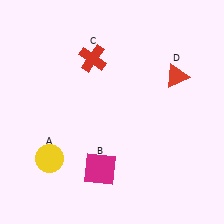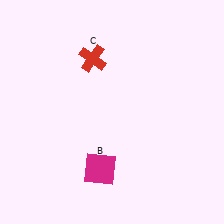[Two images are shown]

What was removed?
The red triangle (D), the yellow circle (A) were removed in Image 2.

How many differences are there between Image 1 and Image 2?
There are 2 differences between the two images.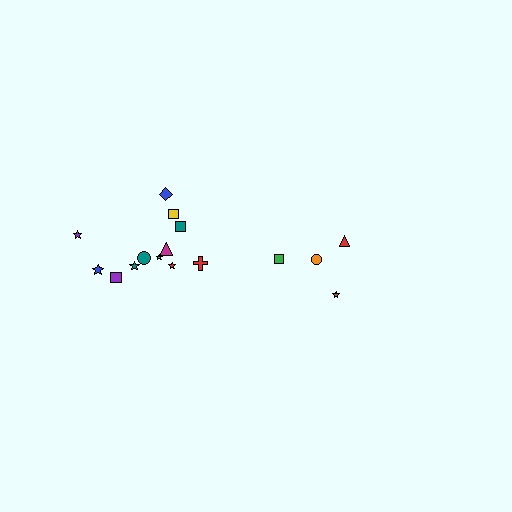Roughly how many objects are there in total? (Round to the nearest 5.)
Roughly 15 objects in total.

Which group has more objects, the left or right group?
The left group.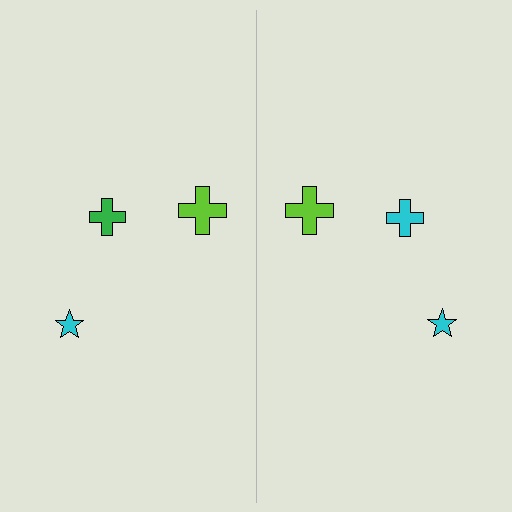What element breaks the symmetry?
The cyan cross on the right side breaks the symmetry — its mirror counterpart is green.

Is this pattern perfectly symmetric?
No, the pattern is not perfectly symmetric. The cyan cross on the right side breaks the symmetry — its mirror counterpart is green.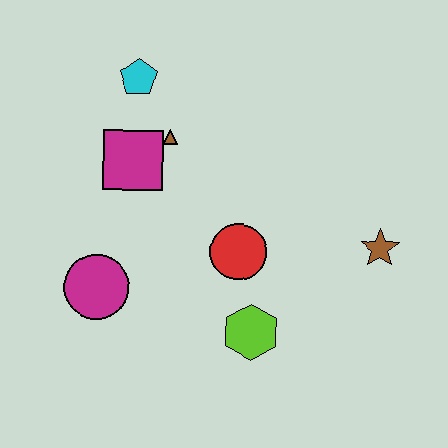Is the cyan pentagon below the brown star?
No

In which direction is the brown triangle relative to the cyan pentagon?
The brown triangle is below the cyan pentagon.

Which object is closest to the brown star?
The red circle is closest to the brown star.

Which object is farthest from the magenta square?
The brown star is farthest from the magenta square.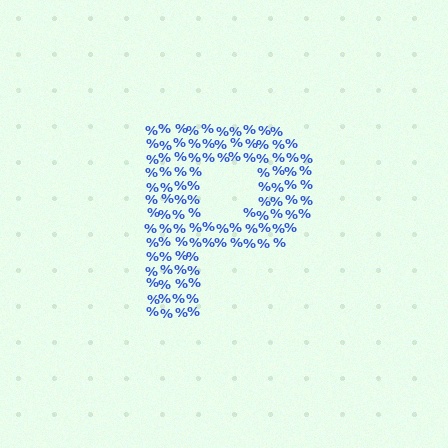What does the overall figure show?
The overall figure shows the letter P.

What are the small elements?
The small elements are percent signs.